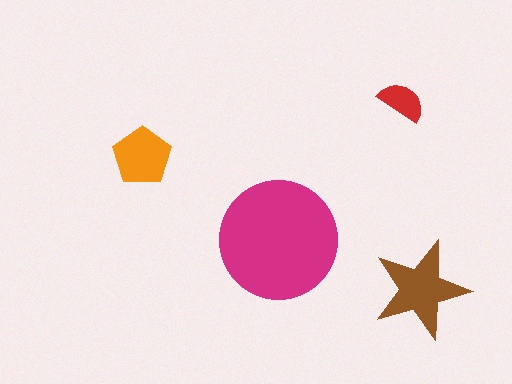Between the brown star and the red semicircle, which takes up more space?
The brown star.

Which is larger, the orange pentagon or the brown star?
The brown star.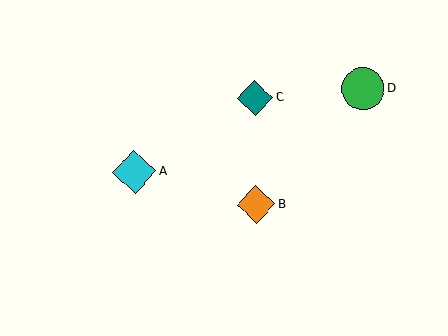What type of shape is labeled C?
Shape C is a teal diamond.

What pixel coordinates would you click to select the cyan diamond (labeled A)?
Click at (134, 172) to select the cyan diamond A.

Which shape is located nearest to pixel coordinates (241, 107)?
The teal diamond (labeled C) at (255, 98) is nearest to that location.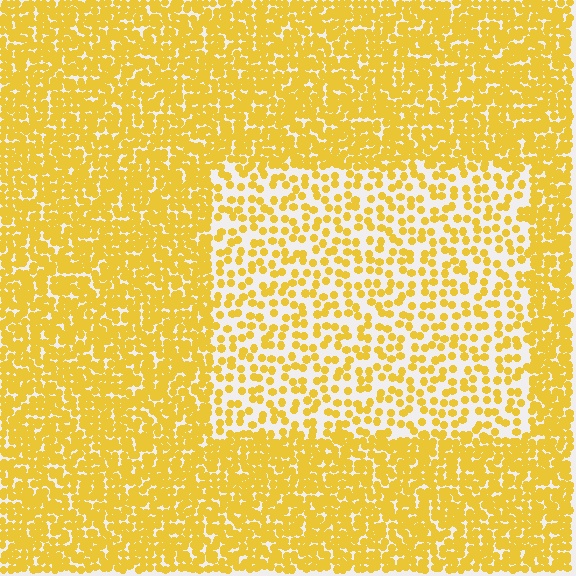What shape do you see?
I see a rectangle.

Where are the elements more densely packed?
The elements are more densely packed outside the rectangle boundary.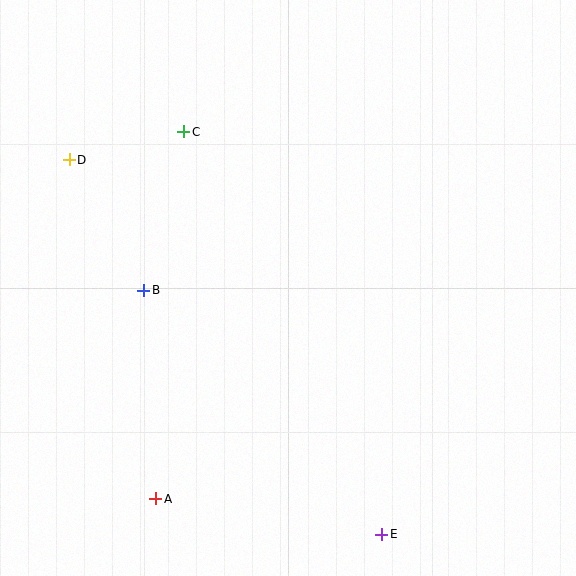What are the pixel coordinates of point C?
Point C is at (184, 132).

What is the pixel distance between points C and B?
The distance between C and B is 164 pixels.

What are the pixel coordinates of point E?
Point E is at (382, 534).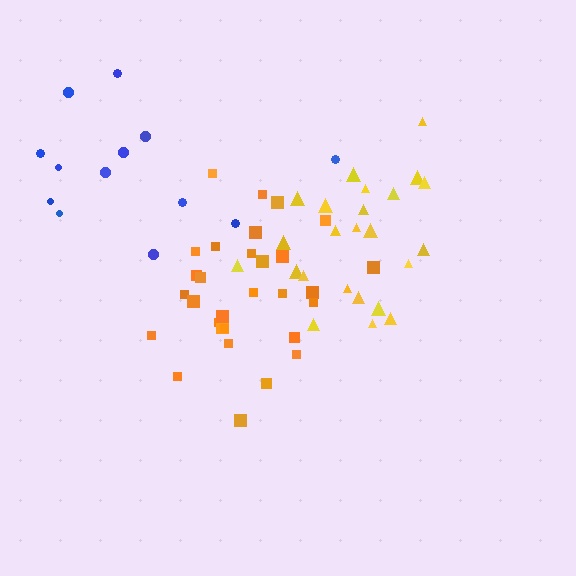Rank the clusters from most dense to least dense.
yellow, orange, blue.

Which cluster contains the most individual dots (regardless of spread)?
Orange (30).